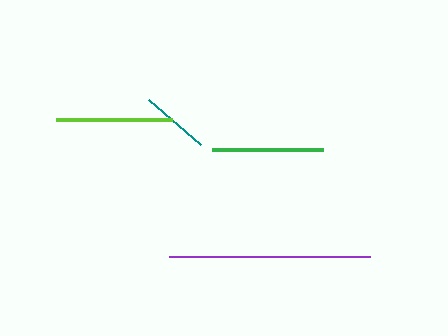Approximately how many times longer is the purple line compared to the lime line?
The purple line is approximately 1.7 times the length of the lime line.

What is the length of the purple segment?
The purple segment is approximately 201 pixels long.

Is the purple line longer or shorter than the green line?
The purple line is longer than the green line.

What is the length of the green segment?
The green segment is approximately 111 pixels long.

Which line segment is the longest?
The purple line is the longest at approximately 201 pixels.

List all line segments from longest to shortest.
From longest to shortest: purple, lime, green, teal.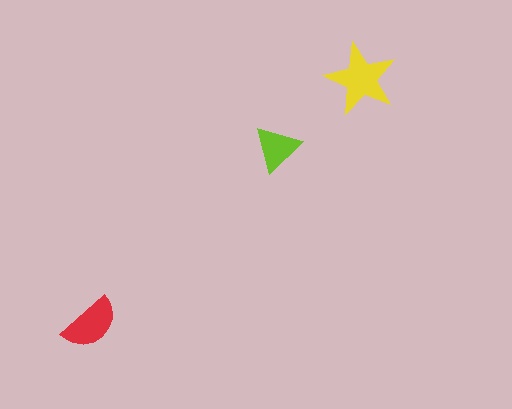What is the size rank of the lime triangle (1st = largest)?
3rd.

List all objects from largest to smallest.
The yellow star, the red semicircle, the lime triangle.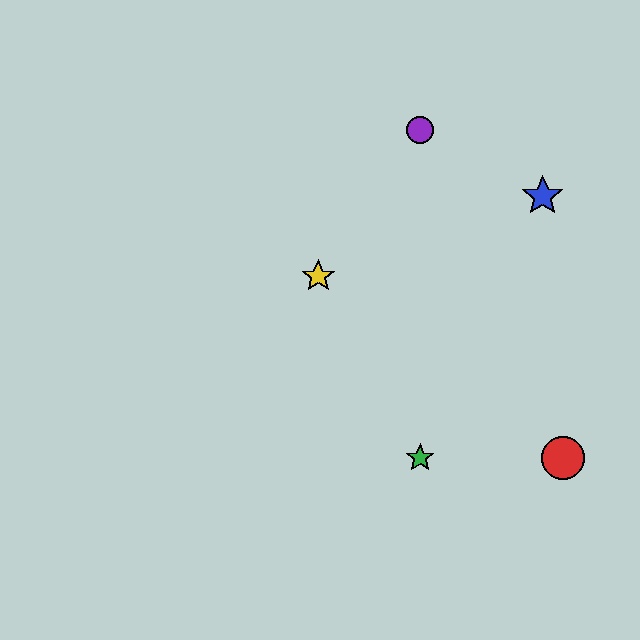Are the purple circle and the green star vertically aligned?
Yes, both are at x≈420.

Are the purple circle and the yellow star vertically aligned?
No, the purple circle is at x≈420 and the yellow star is at x≈318.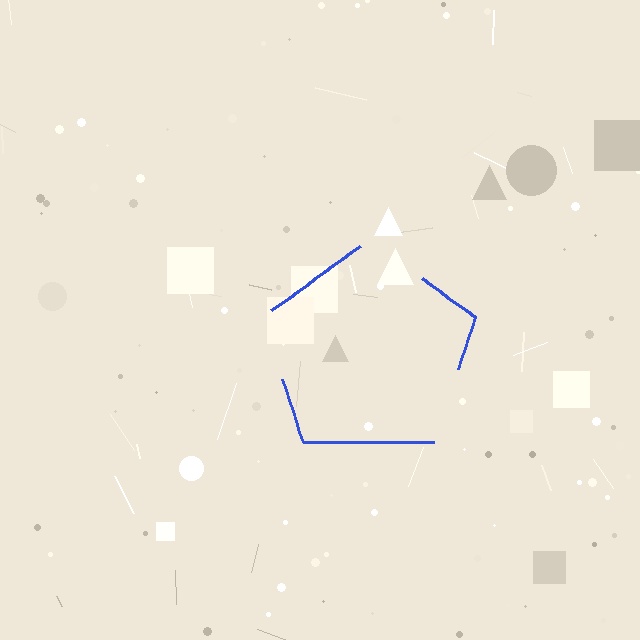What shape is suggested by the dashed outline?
The dashed outline suggests a pentagon.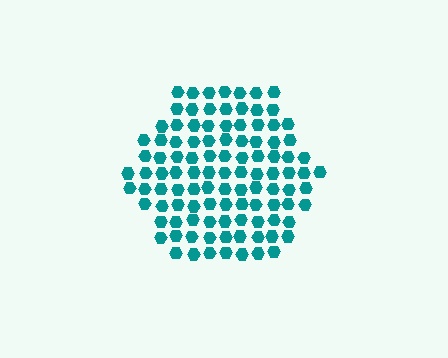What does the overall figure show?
The overall figure shows a hexagon.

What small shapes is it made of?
It is made of small hexagons.